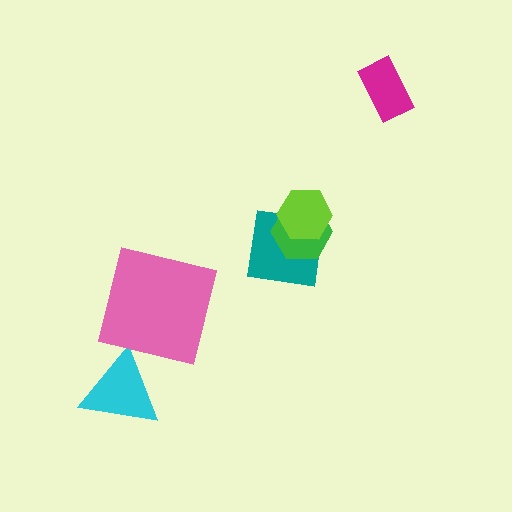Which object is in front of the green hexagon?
The lime hexagon is in front of the green hexagon.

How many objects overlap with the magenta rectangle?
0 objects overlap with the magenta rectangle.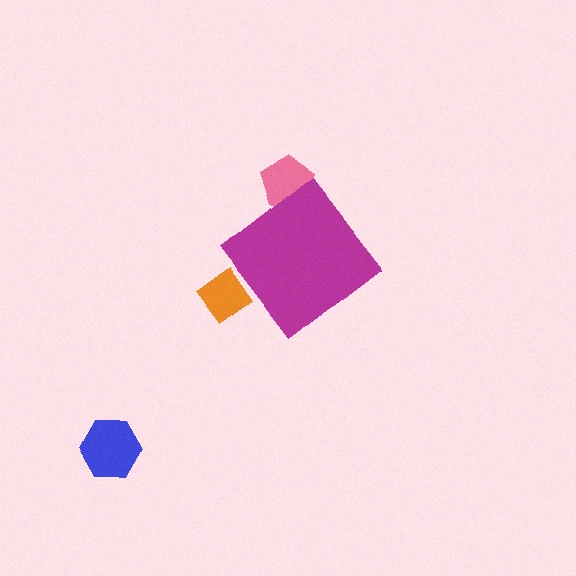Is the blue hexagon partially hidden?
No, the blue hexagon is fully visible.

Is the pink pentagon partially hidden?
Yes, the pink pentagon is partially hidden behind the magenta diamond.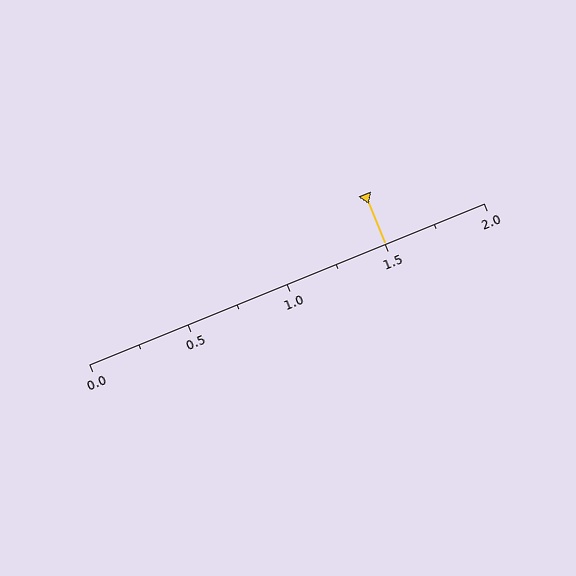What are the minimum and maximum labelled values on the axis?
The axis runs from 0.0 to 2.0.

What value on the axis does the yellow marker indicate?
The marker indicates approximately 1.5.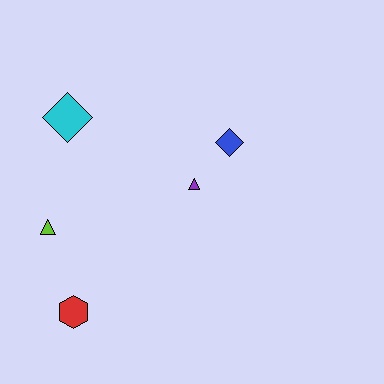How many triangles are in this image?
There are 2 triangles.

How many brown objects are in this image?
There are no brown objects.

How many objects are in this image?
There are 5 objects.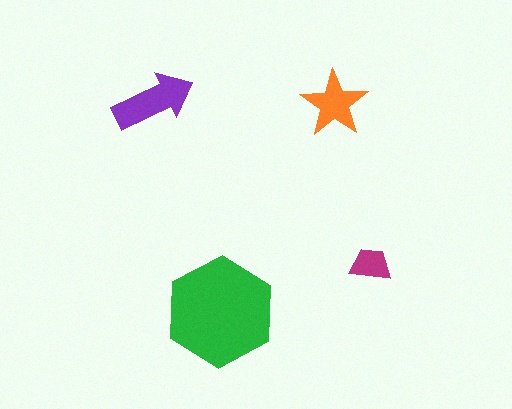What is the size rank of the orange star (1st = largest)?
3rd.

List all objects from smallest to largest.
The magenta trapezoid, the orange star, the purple arrow, the green hexagon.